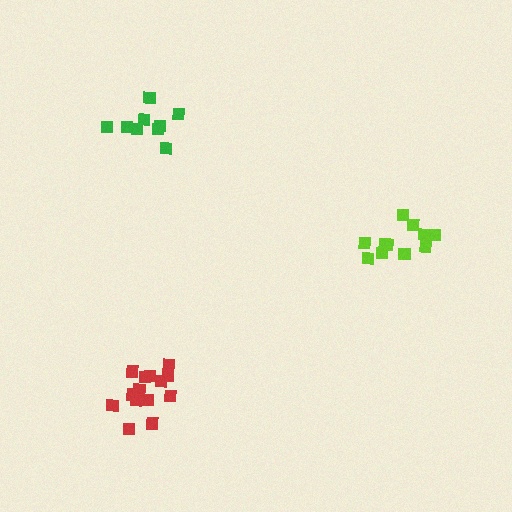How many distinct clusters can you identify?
There are 3 distinct clusters.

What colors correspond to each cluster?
The clusters are colored: red, green, lime.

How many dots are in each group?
Group 1: 14 dots, Group 2: 9 dots, Group 3: 11 dots (34 total).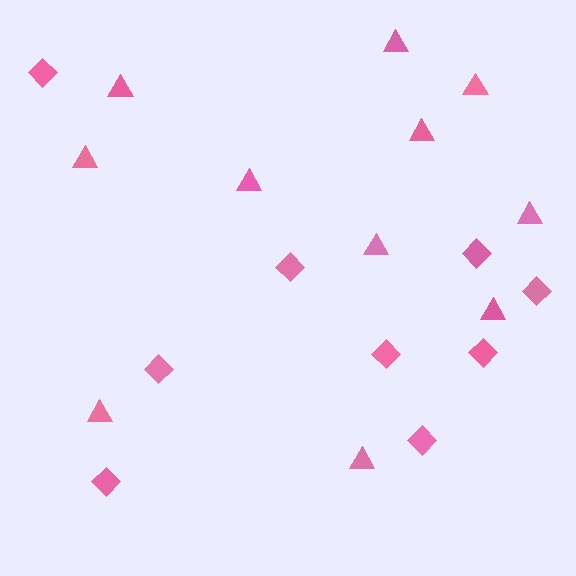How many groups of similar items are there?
There are 2 groups: one group of triangles (11) and one group of diamonds (9).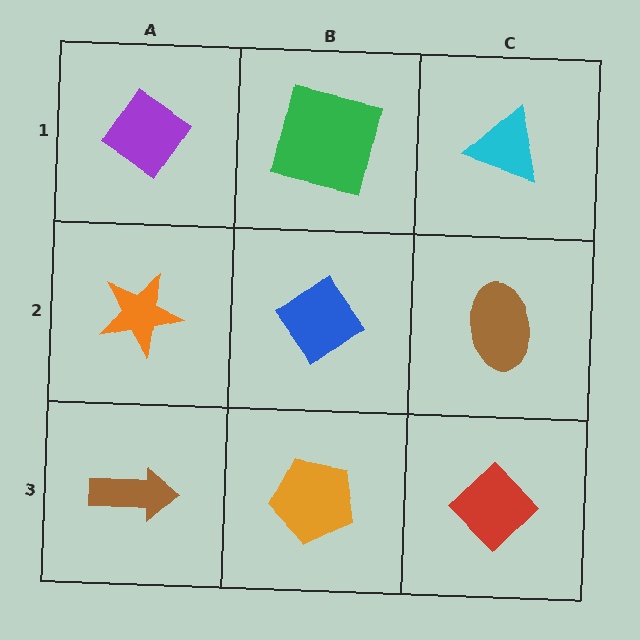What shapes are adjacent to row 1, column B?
A blue diamond (row 2, column B), a purple diamond (row 1, column A), a cyan triangle (row 1, column C).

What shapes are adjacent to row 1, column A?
An orange star (row 2, column A), a green square (row 1, column B).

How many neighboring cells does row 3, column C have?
2.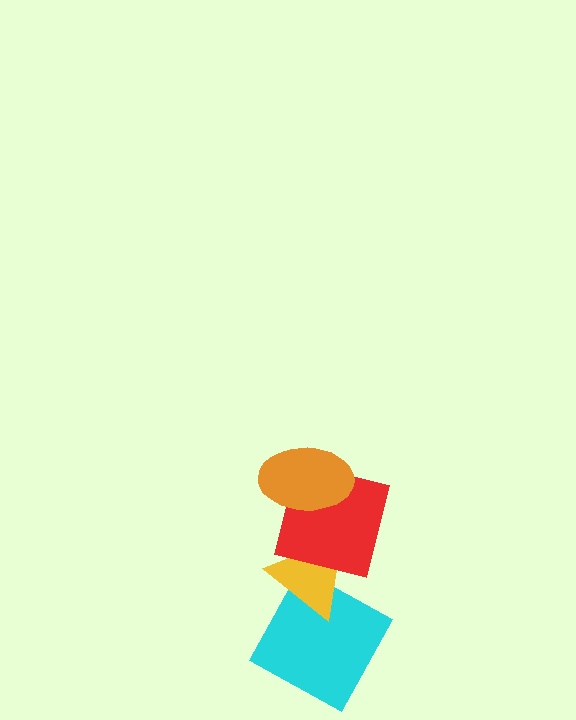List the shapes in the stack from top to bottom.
From top to bottom: the orange ellipse, the red square, the yellow triangle, the cyan square.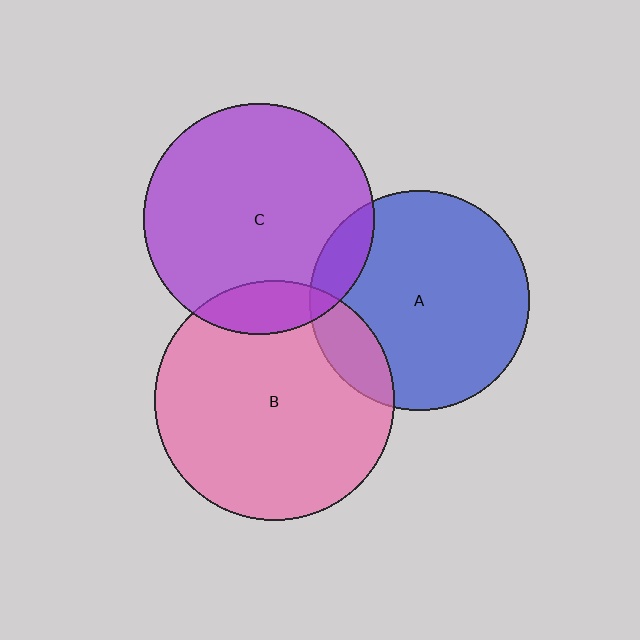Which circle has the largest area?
Circle B (pink).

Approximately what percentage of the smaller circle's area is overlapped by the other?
Approximately 10%.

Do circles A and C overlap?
Yes.